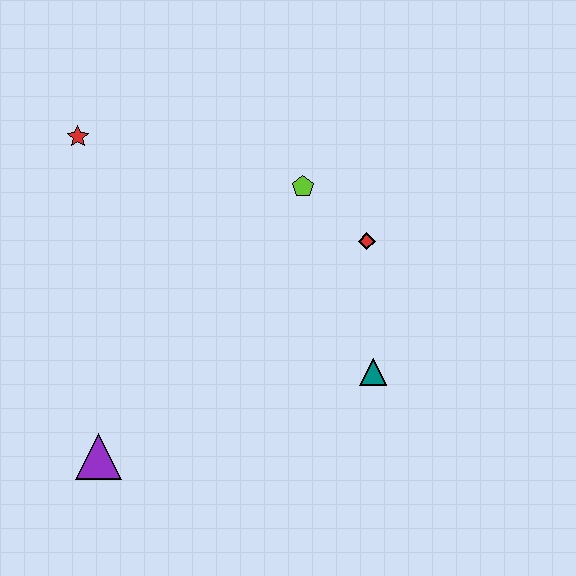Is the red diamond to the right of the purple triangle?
Yes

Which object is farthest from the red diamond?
The purple triangle is farthest from the red diamond.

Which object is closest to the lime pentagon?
The red diamond is closest to the lime pentagon.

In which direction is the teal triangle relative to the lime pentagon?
The teal triangle is below the lime pentagon.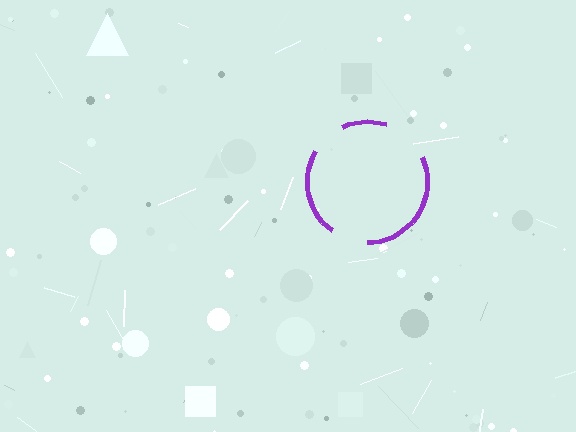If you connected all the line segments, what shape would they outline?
They would outline a circle.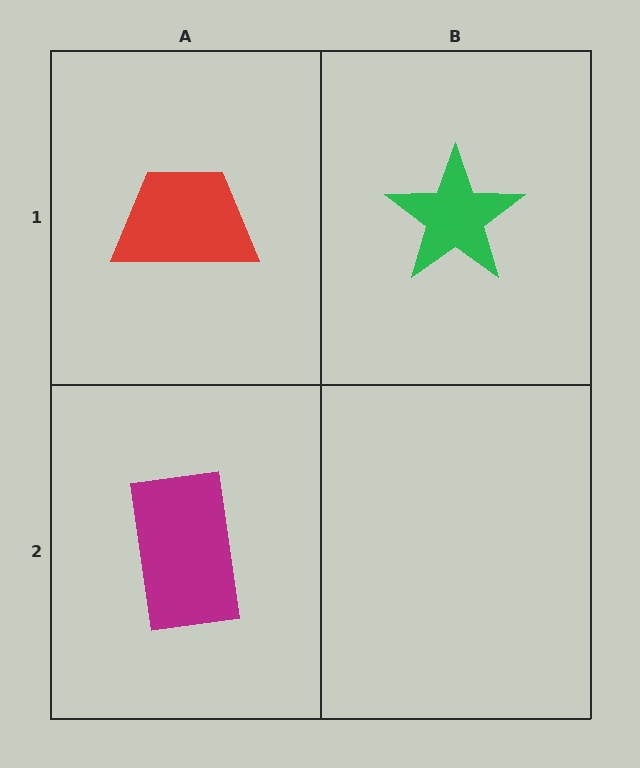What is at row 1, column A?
A red trapezoid.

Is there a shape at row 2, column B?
No, that cell is empty.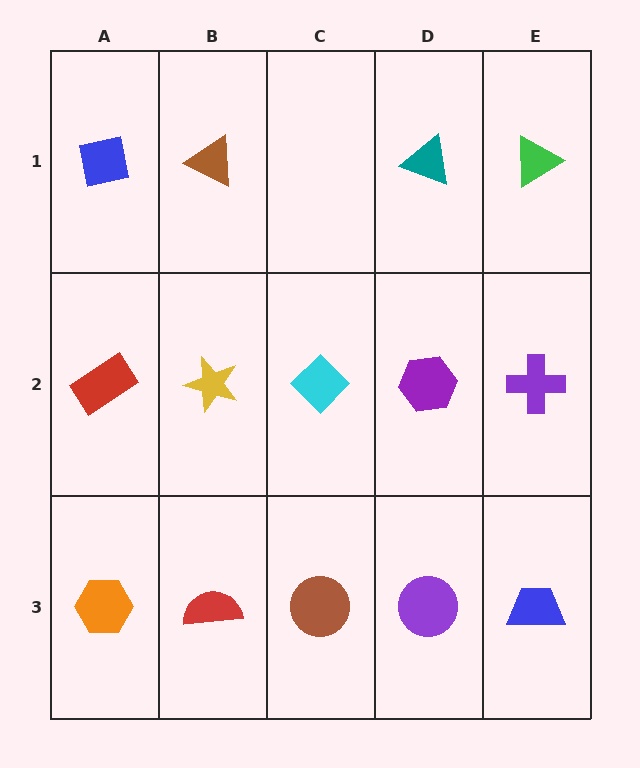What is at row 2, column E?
A purple cross.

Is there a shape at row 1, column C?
No, that cell is empty.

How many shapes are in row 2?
5 shapes.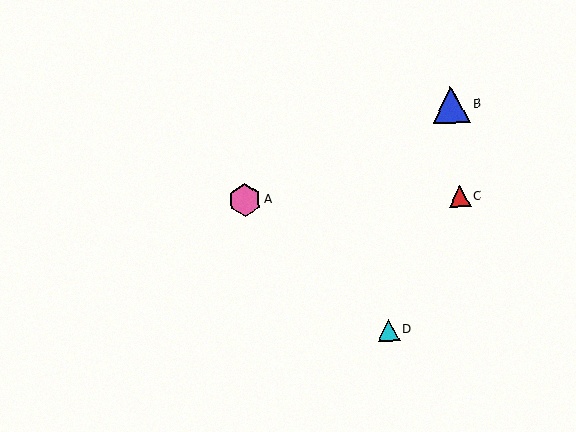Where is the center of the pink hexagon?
The center of the pink hexagon is at (245, 200).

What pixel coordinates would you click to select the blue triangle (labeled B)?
Click at (451, 105) to select the blue triangle B.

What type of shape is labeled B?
Shape B is a blue triangle.